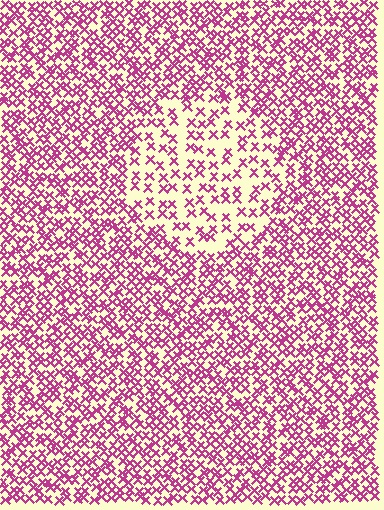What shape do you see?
I see a circle.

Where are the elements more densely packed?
The elements are more densely packed outside the circle boundary.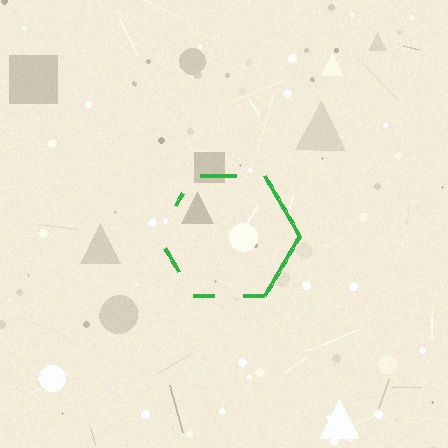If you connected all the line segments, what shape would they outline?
They would outline a hexagon.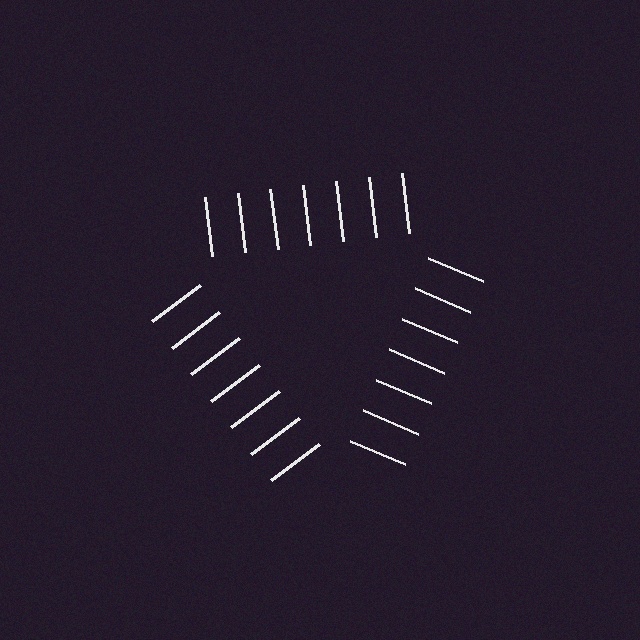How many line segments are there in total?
21 — 7 along each of the 3 edges.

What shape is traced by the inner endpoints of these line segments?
An illusory triangle — the line segments terminate on its edges but no continuous stroke is drawn.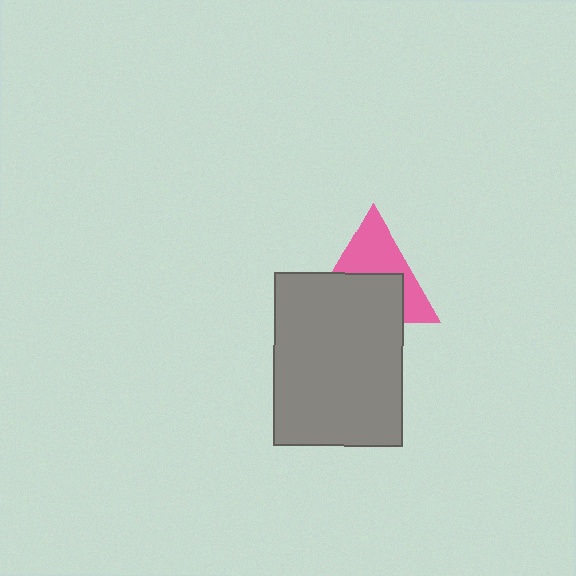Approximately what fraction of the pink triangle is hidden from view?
Roughly 52% of the pink triangle is hidden behind the gray rectangle.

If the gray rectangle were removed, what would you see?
You would see the complete pink triangle.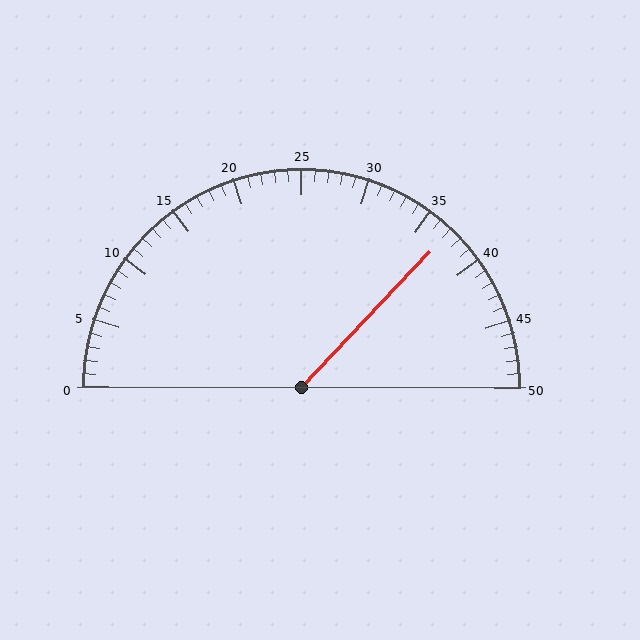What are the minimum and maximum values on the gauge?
The gauge ranges from 0 to 50.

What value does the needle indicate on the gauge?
The needle indicates approximately 37.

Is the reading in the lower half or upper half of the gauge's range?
The reading is in the upper half of the range (0 to 50).